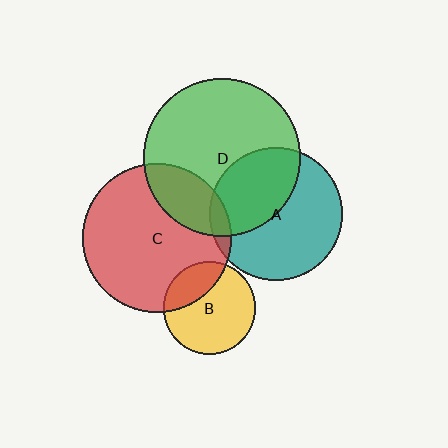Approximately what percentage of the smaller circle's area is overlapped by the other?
Approximately 5%.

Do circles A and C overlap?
Yes.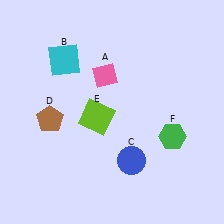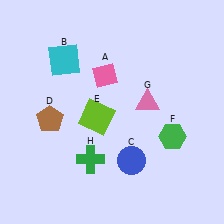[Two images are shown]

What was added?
A pink triangle (G), a green cross (H) were added in Image 2.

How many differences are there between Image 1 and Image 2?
There are 2 differences between the two images.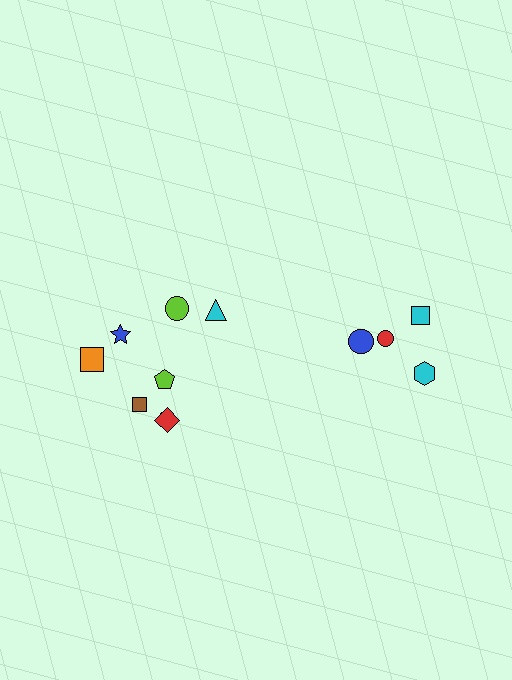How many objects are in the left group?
There are 8 objects.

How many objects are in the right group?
There are 4 objects.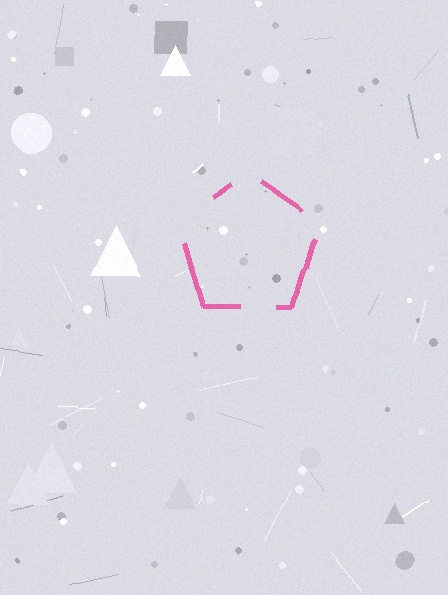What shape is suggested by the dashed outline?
The dashed outline suggests a pentagon.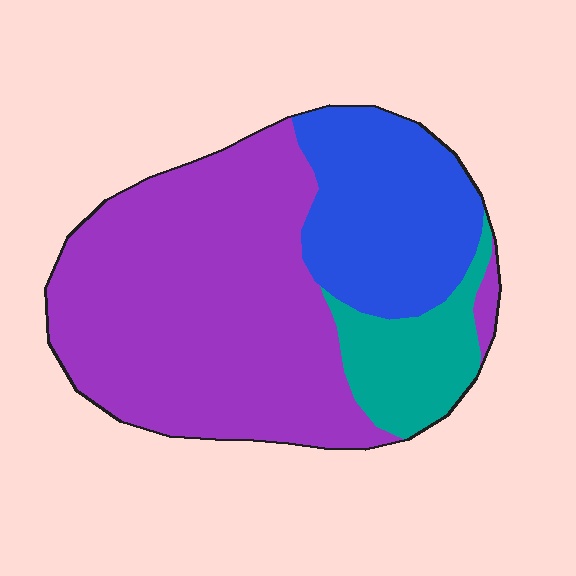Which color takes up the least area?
Teal, at roughly 15%.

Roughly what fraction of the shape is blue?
Blue covers 25% of the shape.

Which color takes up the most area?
Purple, at roughly 60%.